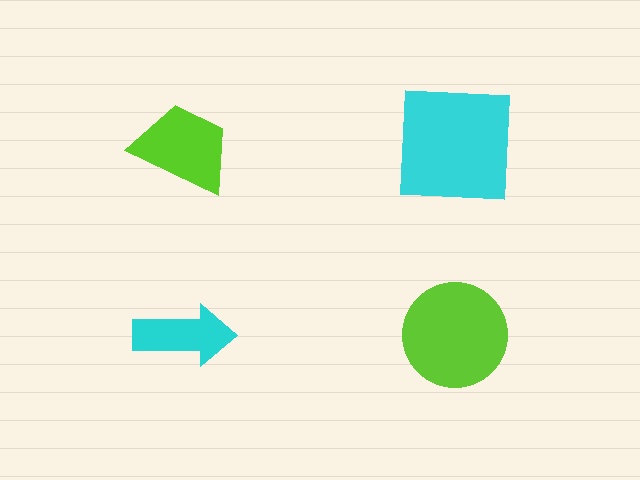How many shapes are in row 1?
2 shapes.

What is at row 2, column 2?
A lime circle.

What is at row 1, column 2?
A cyan square.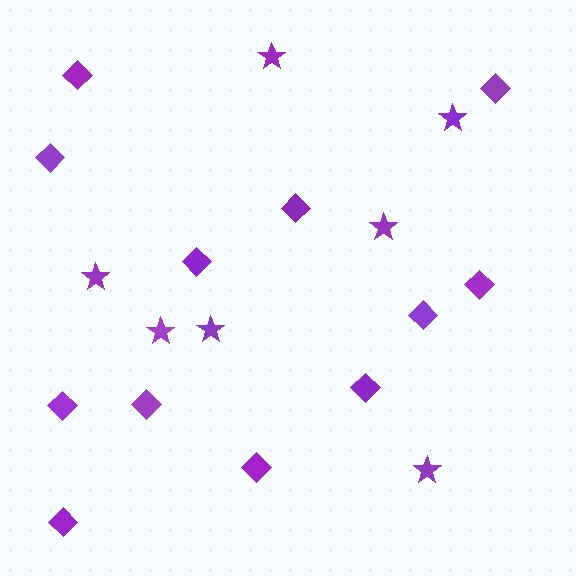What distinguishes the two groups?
There are 2 groups: one group of stars (7) and one group of diamonds (12).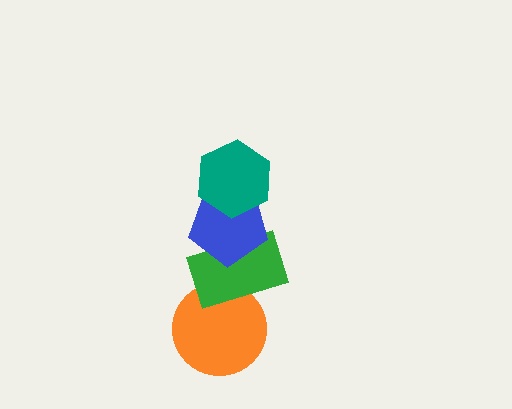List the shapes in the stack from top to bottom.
From top to bottom: the teal hexagon, the blue pentagon, the green rectangle, the orange circle.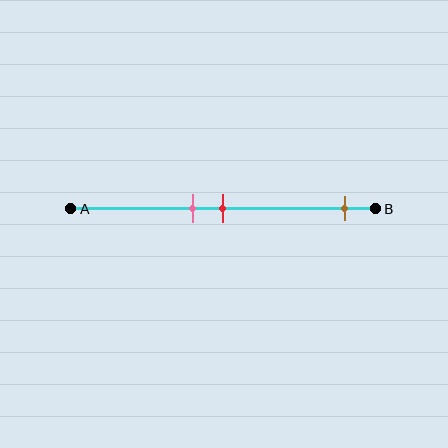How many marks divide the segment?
There are 3 marks dividing the segment.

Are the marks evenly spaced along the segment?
No, the marks are not evenly spaced.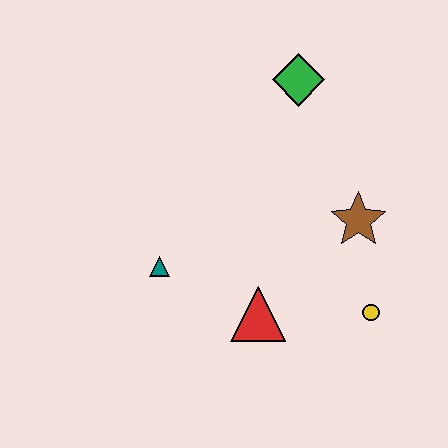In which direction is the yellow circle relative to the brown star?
The yellow circle is below the brown star.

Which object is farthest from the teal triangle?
The green diamond is farthest from the teal triangle.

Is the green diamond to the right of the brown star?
No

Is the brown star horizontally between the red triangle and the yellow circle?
Yes